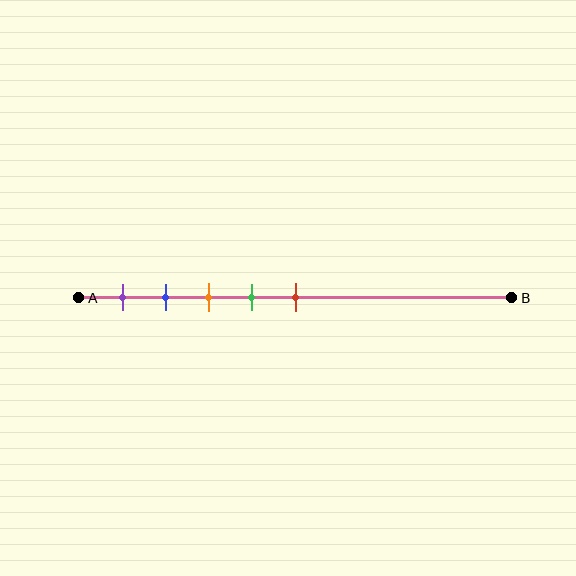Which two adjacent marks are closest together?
The blue and orange marks are the closest adjacent pair.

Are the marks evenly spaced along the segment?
Yes, the marks are approximately evenly spaced.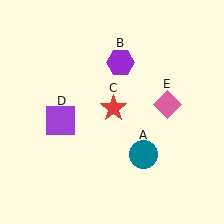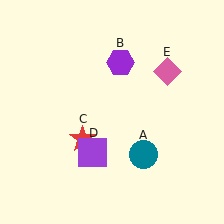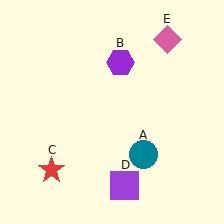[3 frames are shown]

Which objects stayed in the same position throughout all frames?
Teal circle (object A) and purple hexagon (object B) remained stationary.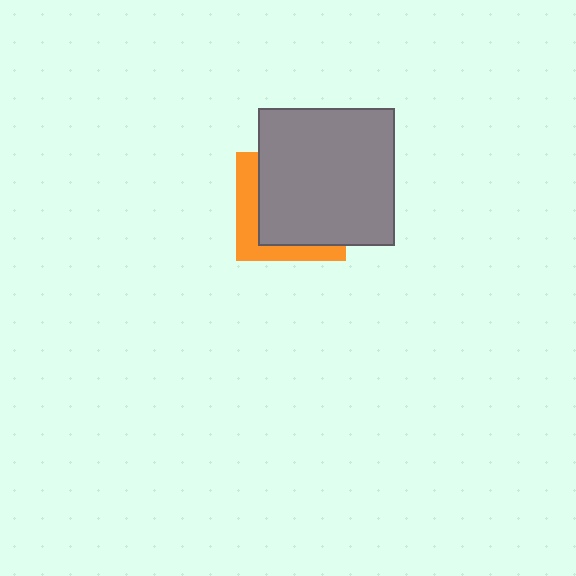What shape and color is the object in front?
The object in front is a gray square.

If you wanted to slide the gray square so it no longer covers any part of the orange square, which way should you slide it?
Slide it toward the upper-right — that is the most direct way to separate the two shapes.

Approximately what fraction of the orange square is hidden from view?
Roughly 68% of the orange square is hidden behind the gray square.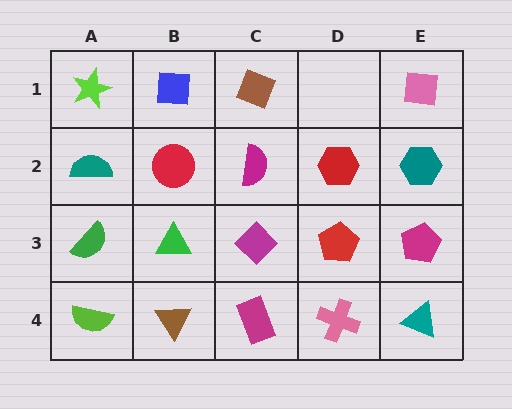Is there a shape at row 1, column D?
No, that cell is empty.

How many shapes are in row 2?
5 shapes.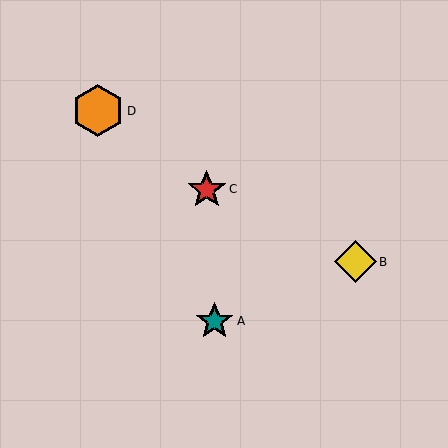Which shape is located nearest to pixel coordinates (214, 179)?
The red star (labeled C) at (207, 189) is nearest to that location.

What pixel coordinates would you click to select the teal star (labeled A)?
Click at (215, 321) to select the teal star A.